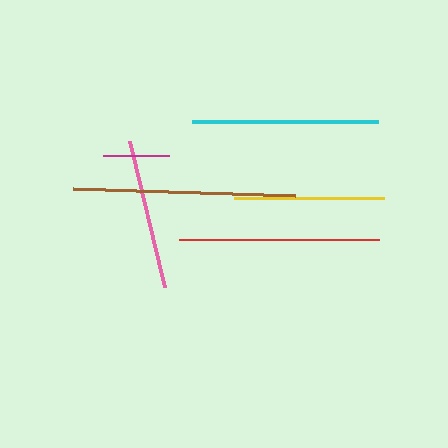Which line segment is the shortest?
The magenta line is the shortest at approximately 67 pixels.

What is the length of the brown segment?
The brown segment is approximately 222 pixels long.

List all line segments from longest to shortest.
From longest to shortest: brown, red, cyan, pink, yellow, magenta.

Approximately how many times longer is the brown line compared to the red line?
The brown line is approximately 1.1 times the length of the red line.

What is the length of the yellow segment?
The yellow segment is approximately 150 pixels long.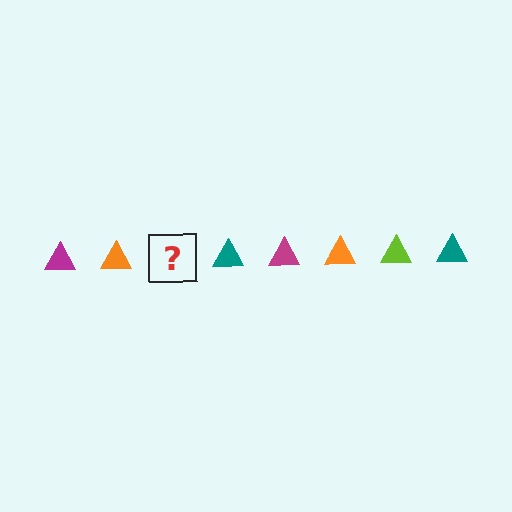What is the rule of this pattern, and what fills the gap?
The rule is that the pattern cycles through magenta, orange, lime, teal triangles. The gap should be filled with a lime triangle.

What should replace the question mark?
The question mark should be replaced with a lime triangle.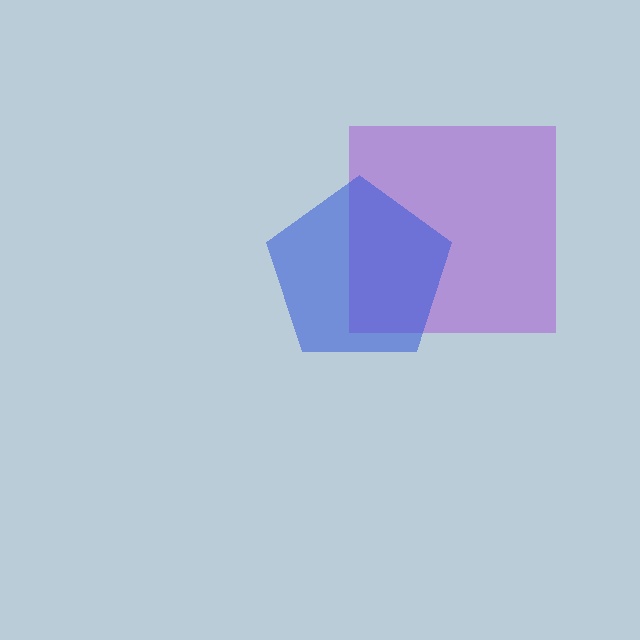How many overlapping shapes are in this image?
There are 2 overlapping shapes in the image.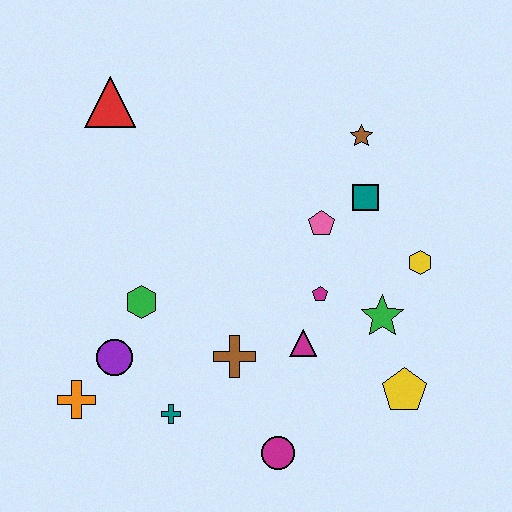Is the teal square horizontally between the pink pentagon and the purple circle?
No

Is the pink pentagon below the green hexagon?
No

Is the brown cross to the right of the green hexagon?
Yes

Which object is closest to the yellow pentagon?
The green star is closest to the yellow pentagon.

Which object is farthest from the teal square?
The orange cross is farthest from the teal square.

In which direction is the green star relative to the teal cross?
The green star is to the right of the teal cross.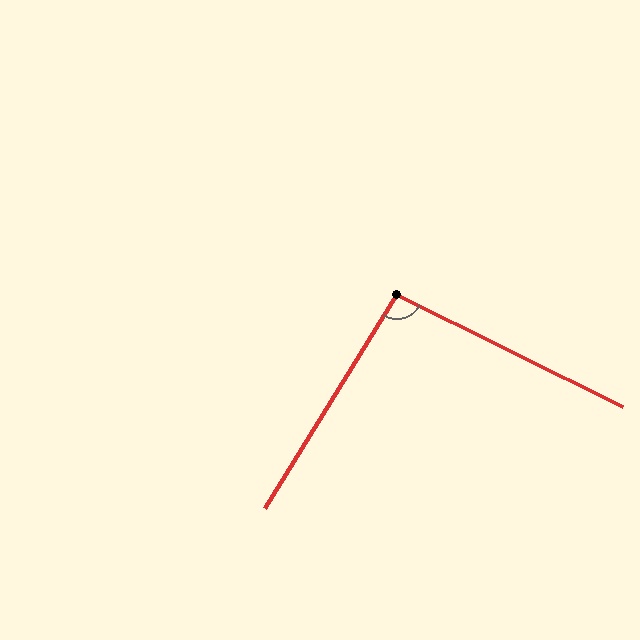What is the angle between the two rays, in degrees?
Approximately 95 degrees.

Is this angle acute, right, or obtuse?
It is obtuse.